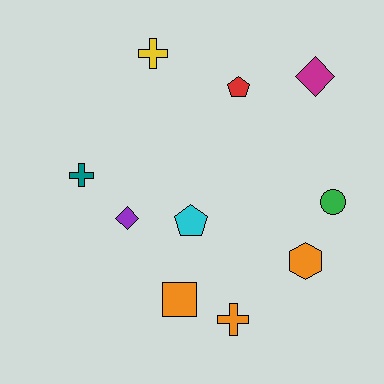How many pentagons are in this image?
There are 2 pentagons.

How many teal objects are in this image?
There is 1 teal object.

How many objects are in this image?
There are 10 objects.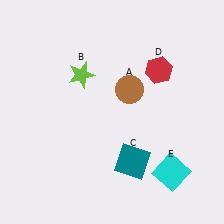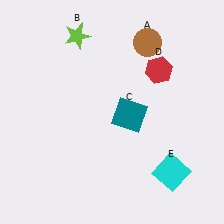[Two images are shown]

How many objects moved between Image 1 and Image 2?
3 objects moved between the two images.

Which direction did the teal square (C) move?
The teal square (C) moved up.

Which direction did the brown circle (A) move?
The brown circle (A) moved up.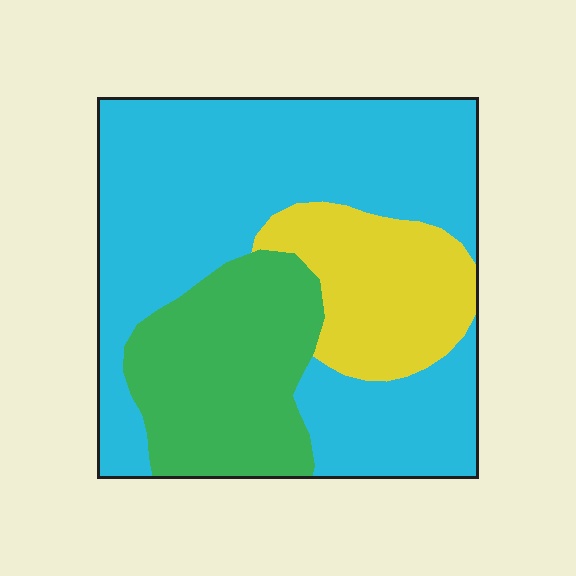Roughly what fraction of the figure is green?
Green takes up about one quarter (1/4) of the figure.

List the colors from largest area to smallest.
From largest to smallest: cyan, green, yellow.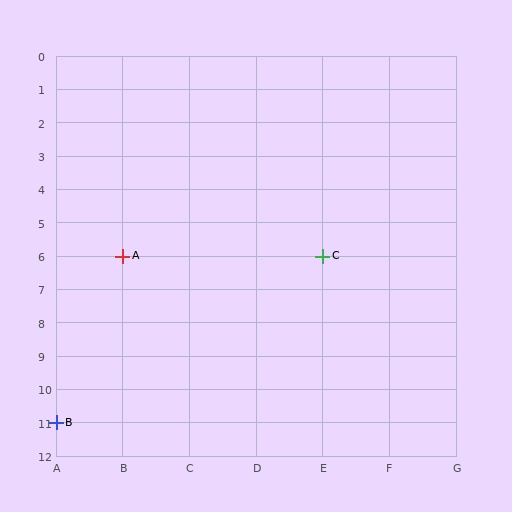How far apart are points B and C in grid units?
Points B and C are 4 columns and 5 rows apart (about 6.4 grid units diagonally).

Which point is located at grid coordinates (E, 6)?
Point C is at (E, 6).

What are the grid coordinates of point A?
Point A is at grid coordinates (B, 6).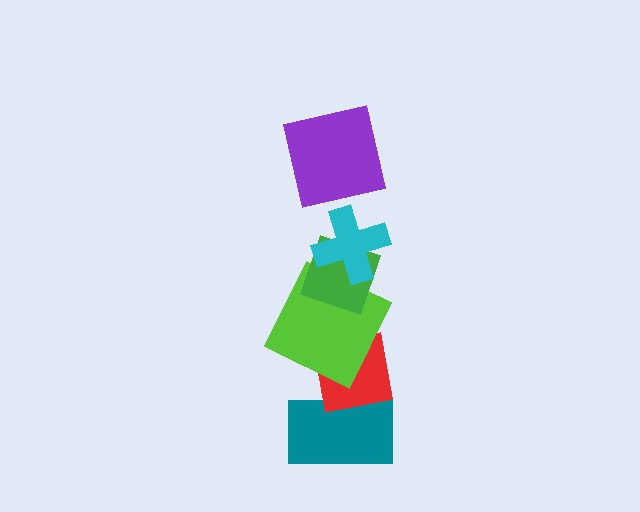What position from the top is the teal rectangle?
The teal rectangle is 6th from the top.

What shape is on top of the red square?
The lime square is on top of the red square.